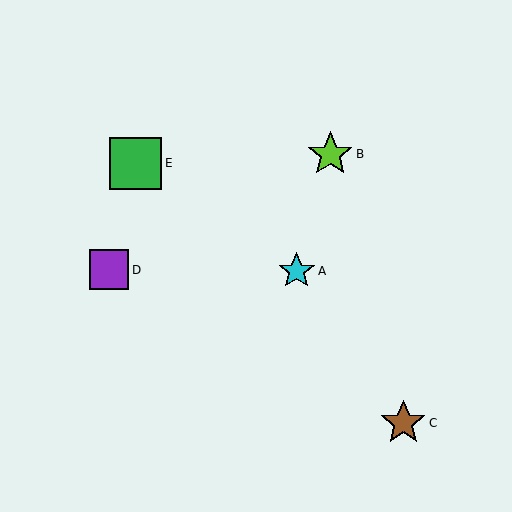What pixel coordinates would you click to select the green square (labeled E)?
Click at (135, 163) to select the green square E.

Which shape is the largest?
The green square (labeled E) is the largest.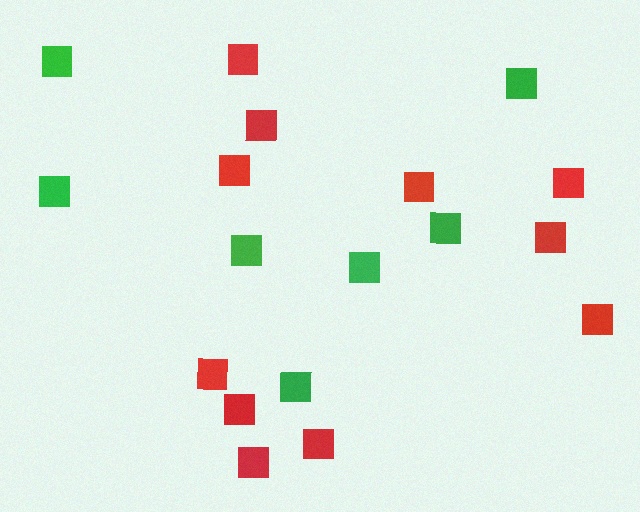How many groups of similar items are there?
There are 2 groups: one group of red squares (11) and one group of green squares (7).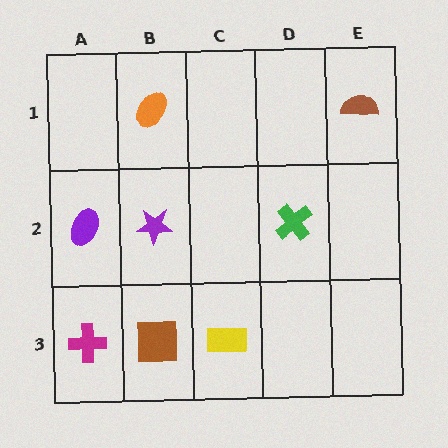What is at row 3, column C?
A yellow rectangle.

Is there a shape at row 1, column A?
No, that cell is empty.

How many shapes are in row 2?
3 shapes.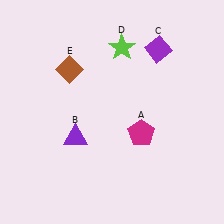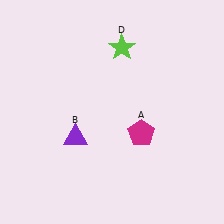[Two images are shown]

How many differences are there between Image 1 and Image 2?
There are 2 differences between the two images.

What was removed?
The purple diamond (C), the brown diamond (E) were removed in Image 2.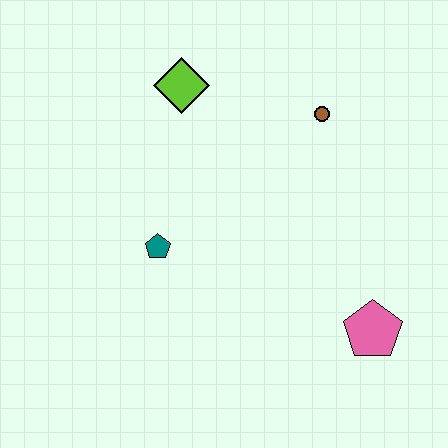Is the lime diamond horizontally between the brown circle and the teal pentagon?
Yes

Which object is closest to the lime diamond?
The brown circle is closest to the lime diamond.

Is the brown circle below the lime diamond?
Yes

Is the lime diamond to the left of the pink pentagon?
Yes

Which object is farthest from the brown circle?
The pink pentagon is farthest from the brown circle.